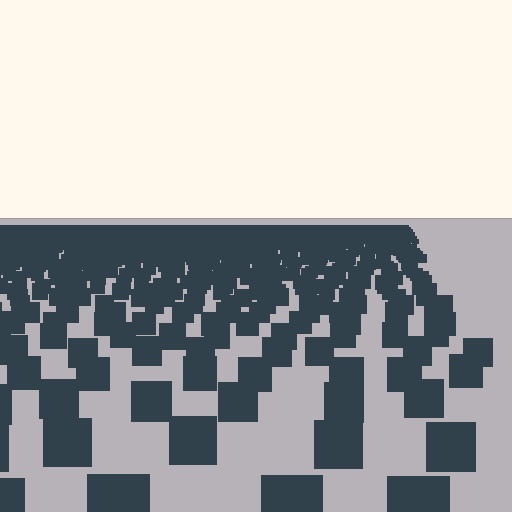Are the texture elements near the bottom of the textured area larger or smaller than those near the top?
Larger. Near the bottom, elements are closer to the viewer and appear at a bigger on-screen size.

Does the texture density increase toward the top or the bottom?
Density increases toward the top.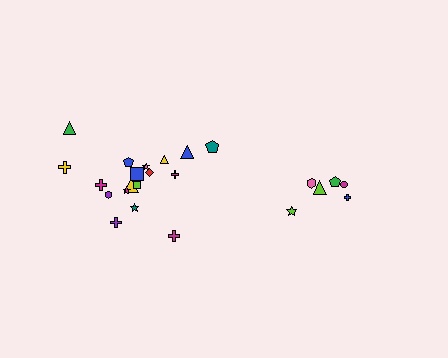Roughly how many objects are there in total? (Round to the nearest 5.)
Roughly 25 objects in total.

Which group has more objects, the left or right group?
The left group.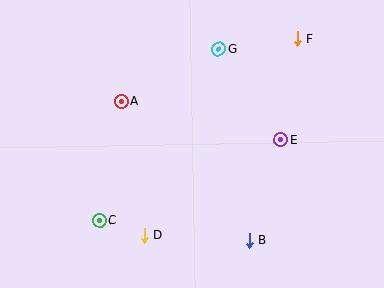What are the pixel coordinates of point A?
Point A is at (121, 102).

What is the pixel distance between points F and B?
The distance between F and B is 207 pixels.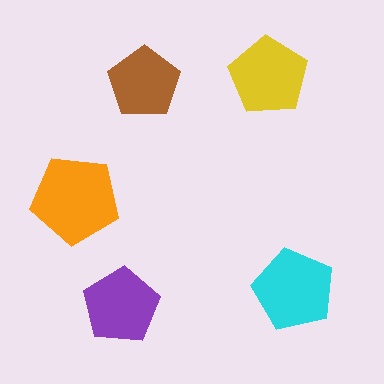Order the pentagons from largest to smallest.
the orange one, the cyan one, the yellow one, the purple one, the brown one.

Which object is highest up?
The yellow pentagon is topmost.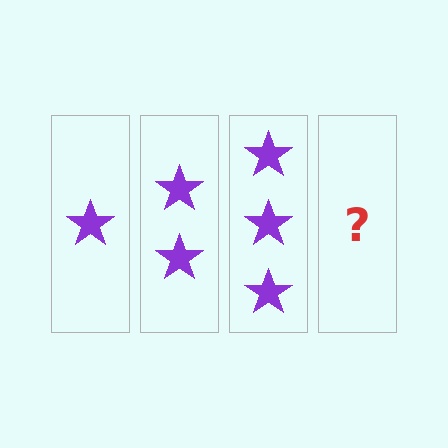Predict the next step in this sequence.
The next step is 4 stars.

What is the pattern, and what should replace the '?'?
The pattern is that each step adds one more star. The '?' should be 4 stars.